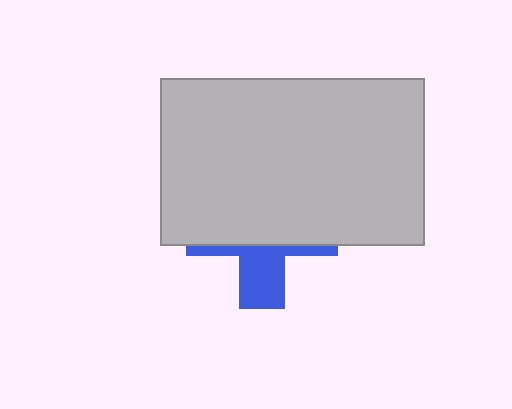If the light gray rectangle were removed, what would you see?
You would see the complete blue cross.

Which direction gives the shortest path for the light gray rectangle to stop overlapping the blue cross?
Moving up gives the shortest separation.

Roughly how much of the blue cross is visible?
A small part of it is visible (roughly 34%).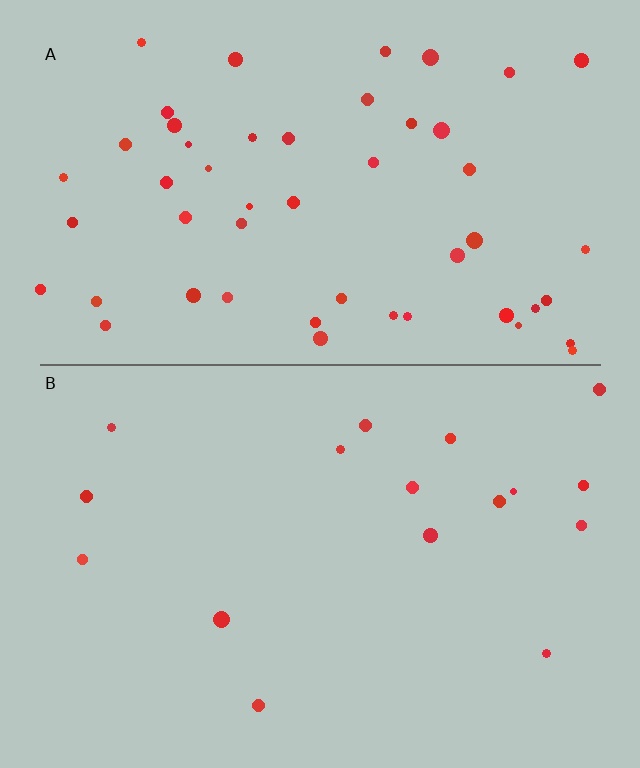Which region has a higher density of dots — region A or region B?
A (the top).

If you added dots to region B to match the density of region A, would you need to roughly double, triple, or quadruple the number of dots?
Approximately triple.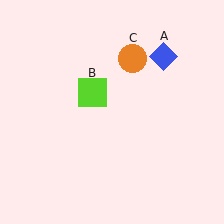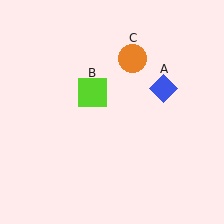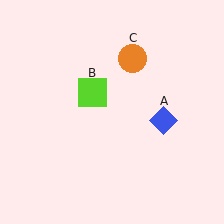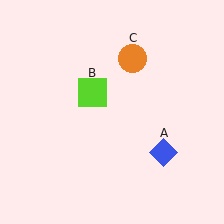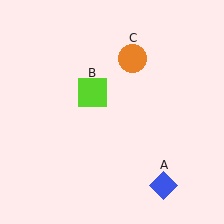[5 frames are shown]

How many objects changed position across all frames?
1 object changed position: blue diamond (object A).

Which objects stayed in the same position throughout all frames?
Lime square (object B) and orange circle (object C) remained stationary.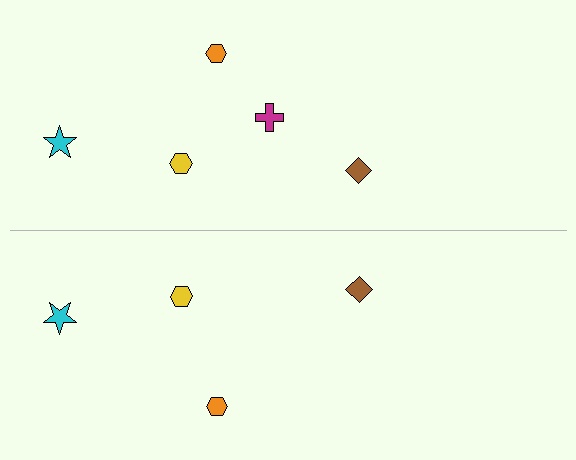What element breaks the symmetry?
A magenta cross is missing from the bottom side.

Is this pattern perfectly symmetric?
No, the pattern is not perfectly symmetric. A magenta cross is missing from the bottom side.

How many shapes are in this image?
There are 9 shapes in this image.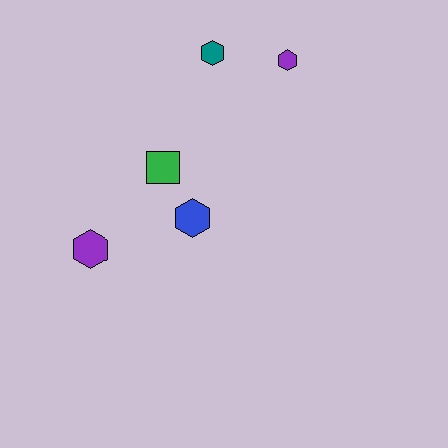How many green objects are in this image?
There is 1 green object.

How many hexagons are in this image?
There are 4 hexagons.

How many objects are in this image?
There are 5 objects.